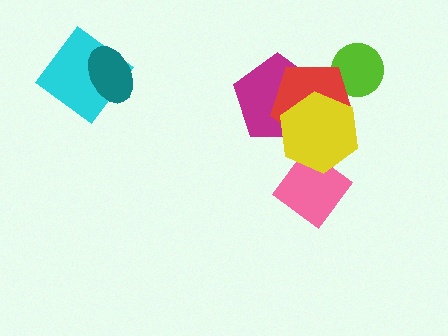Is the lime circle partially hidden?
Yes, it is partially covered by another shape.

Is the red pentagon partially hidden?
Yes, it is partially covered by another shape.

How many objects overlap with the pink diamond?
1 object overlaps with the pink diamond.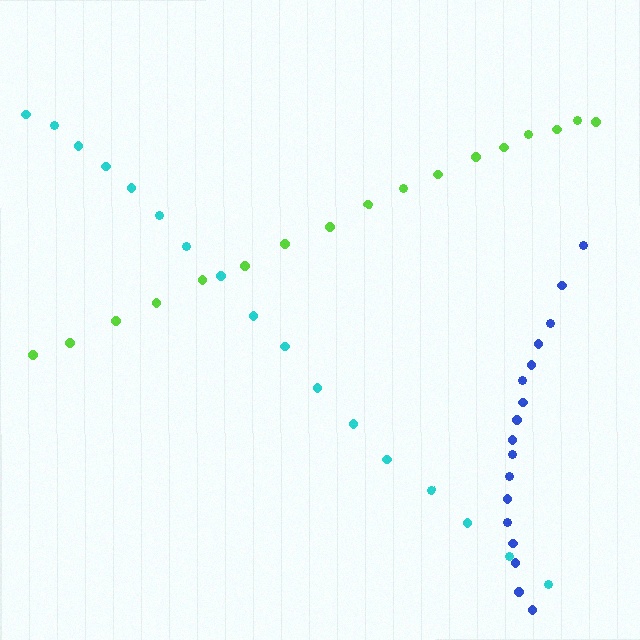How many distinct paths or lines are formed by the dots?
There are 3 distinct paths.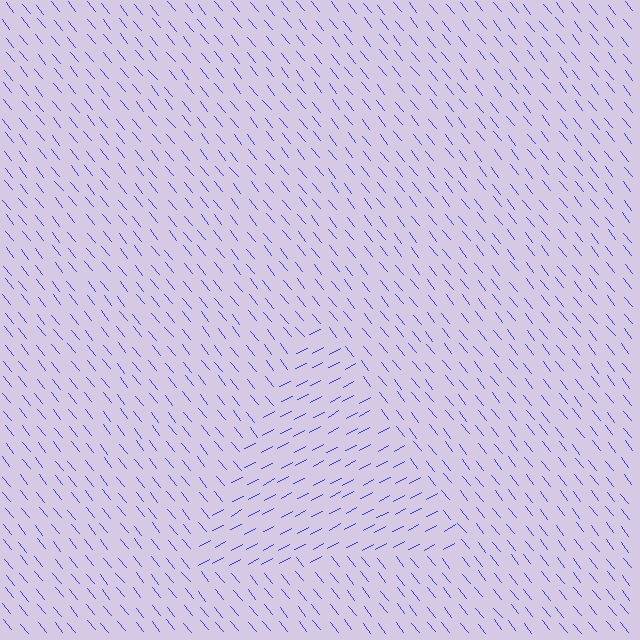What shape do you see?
I see a triangle.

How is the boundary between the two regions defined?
The boundary is defined purely by a change in line orientation (approximately 79 degrees difference). All lines are the same color and thickness.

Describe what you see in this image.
The image is filled with small blue line segments. A triangle region in the image has lines oriented differently from the surrounding lines, creating a visible texture boundary.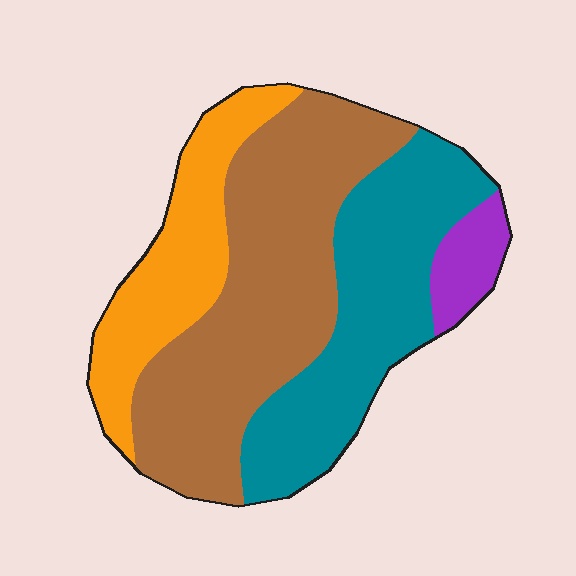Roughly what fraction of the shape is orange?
Orange takes up about one fifth (1/5) of the shape.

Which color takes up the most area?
Brown, at roughly 45%.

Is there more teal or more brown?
Brown.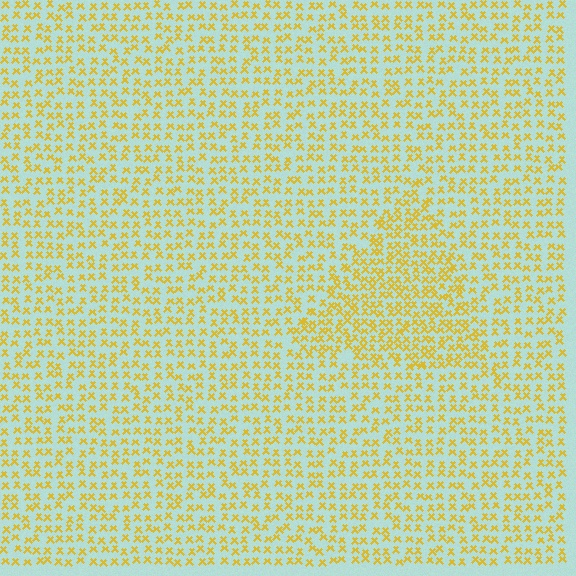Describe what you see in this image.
The image contains small yellow elements arranged at two different densities. A triangle-shaped region is visible where the elements are more densely packed than the surrounding area.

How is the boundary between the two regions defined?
The boundary is defined by a change in element density (approximately 1.6x ratio). All elements are the same color, size, and shape.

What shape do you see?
I see a triangle.